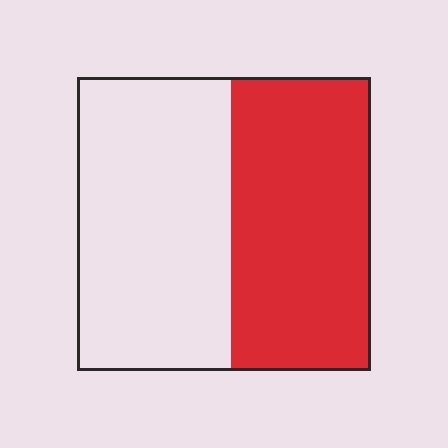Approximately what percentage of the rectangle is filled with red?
Approximately 50%.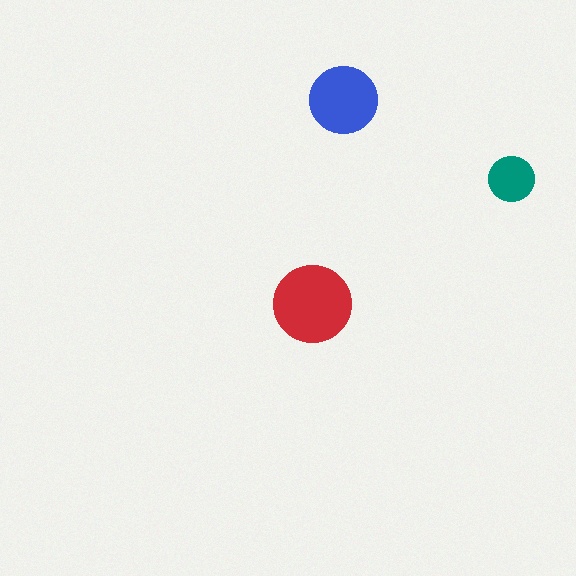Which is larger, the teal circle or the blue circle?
The blue one.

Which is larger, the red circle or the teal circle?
The red one.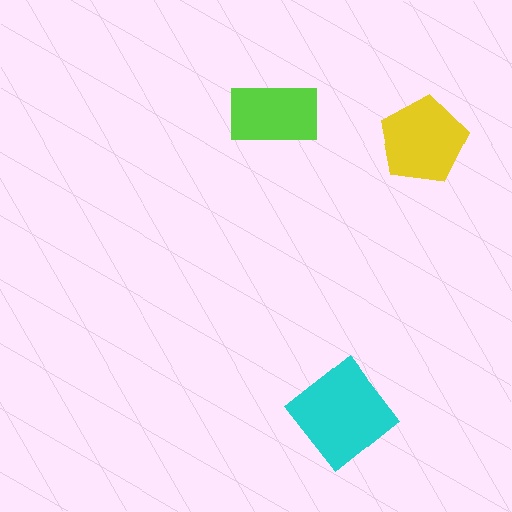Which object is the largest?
The cyan diamond.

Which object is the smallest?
The lime rectangle.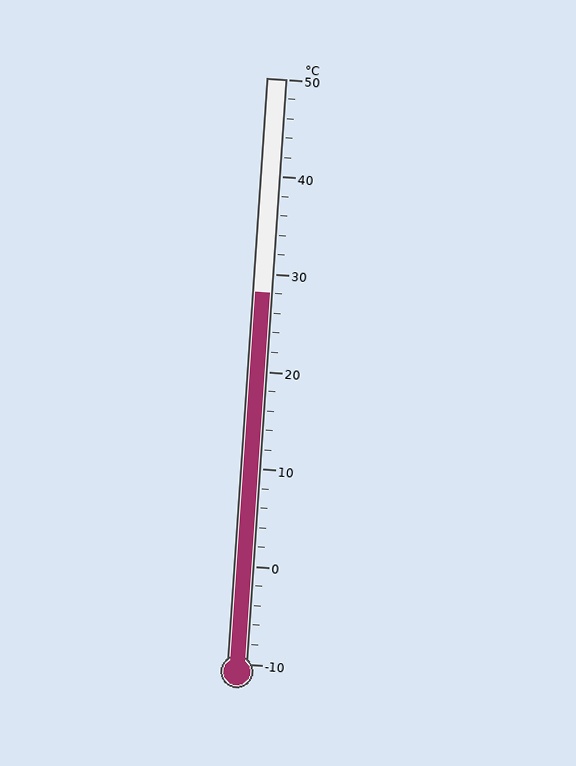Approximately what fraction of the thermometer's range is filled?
The thermometer is filled to approximately 65% of its range.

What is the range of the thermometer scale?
The thermometer scale ranges from -10°C to 50°C.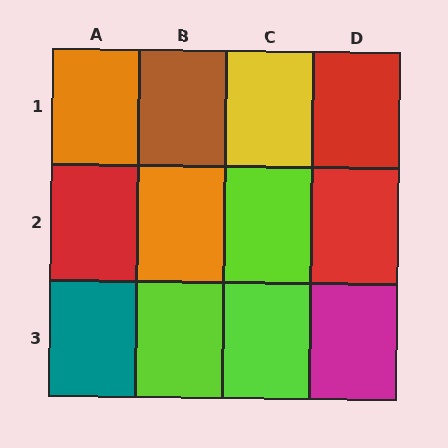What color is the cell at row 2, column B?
Orange.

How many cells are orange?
2 cells are orange.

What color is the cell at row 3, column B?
Lime.